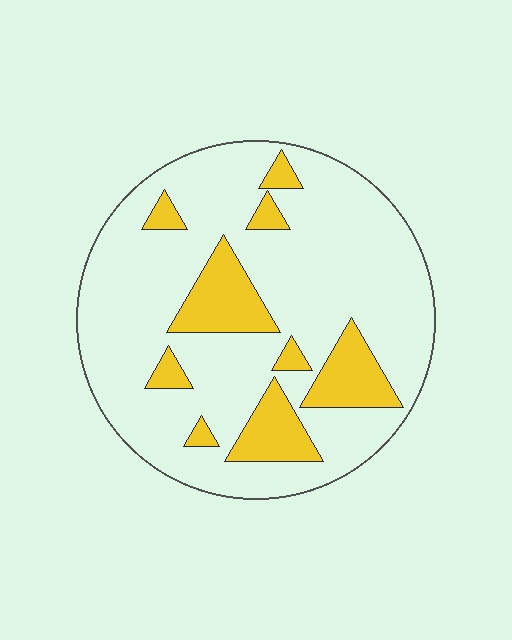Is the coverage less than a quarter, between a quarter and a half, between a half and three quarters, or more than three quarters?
Less than a quarter.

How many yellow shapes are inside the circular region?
9.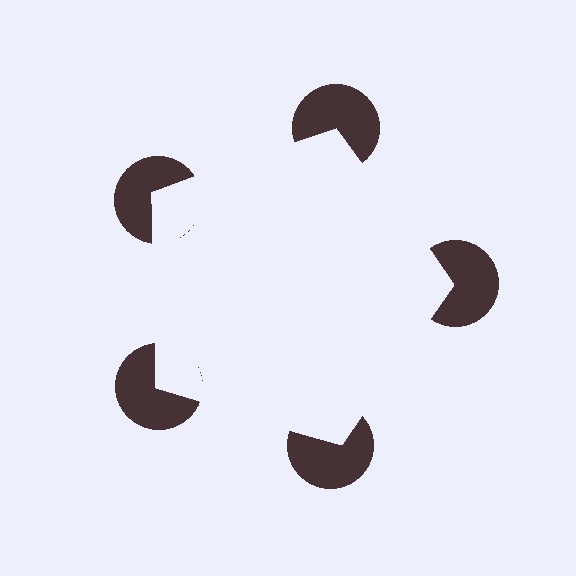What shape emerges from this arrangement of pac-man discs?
An illusory pentagon — its edges are inferred from the aligned wedge cuts in the pac-man discs, not physically drawn.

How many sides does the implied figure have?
5 sides.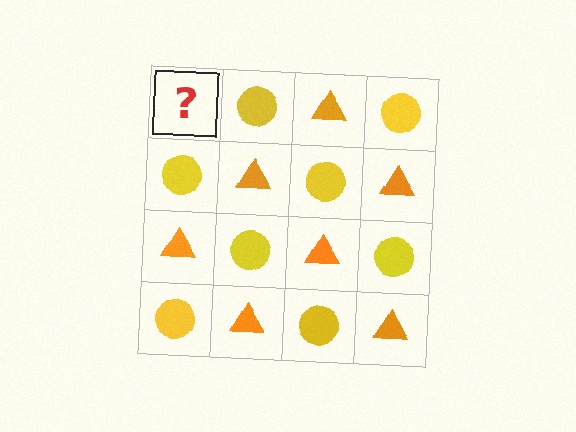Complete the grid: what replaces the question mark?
The question mark should be replaced with an orange triangle.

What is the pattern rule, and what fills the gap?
The rule is that it alternates orange triangle and yellow circle in a checkerboard pattern. The gap should be filled with an orange triangle.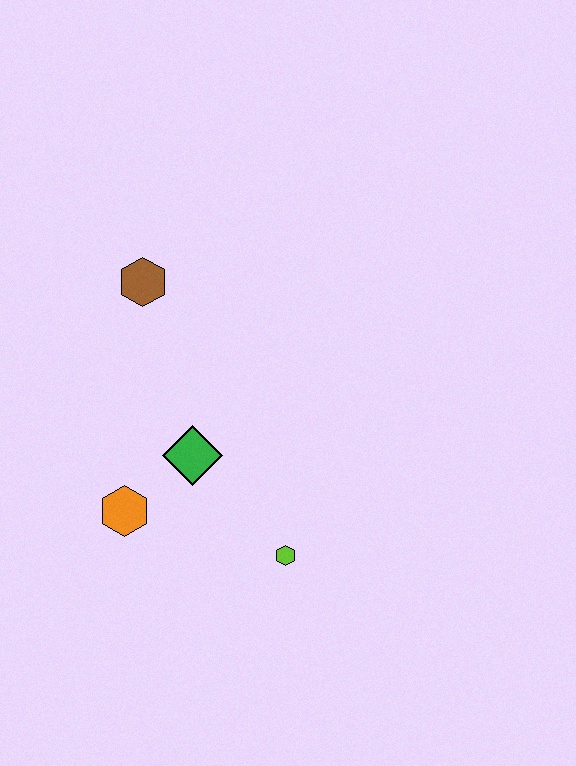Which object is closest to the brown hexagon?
The green diamond is closest to the brown hexagon.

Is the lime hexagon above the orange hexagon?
No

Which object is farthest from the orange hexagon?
The brown hexagon is farthest from the orange hexagon.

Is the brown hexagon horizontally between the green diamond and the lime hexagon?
No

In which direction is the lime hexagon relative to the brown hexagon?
The lime hexagon is below the brown hexagon.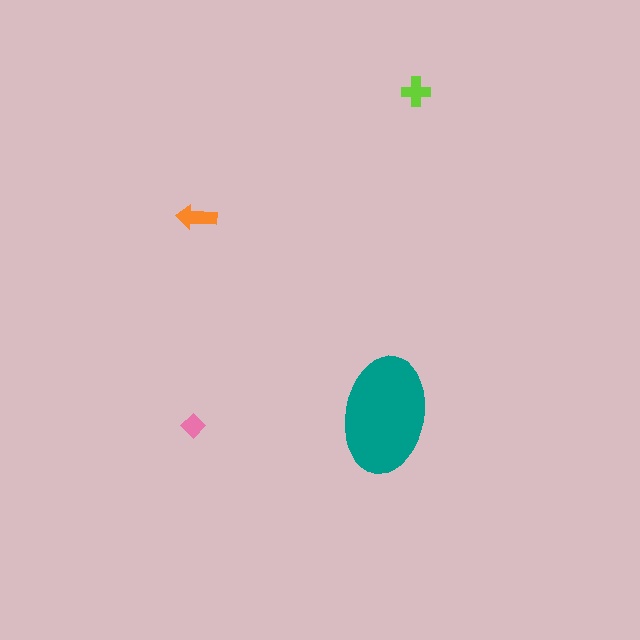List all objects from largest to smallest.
The teal ellipse, the orange arrow, the lime cross, the pink diamond.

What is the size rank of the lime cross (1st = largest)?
3rd.